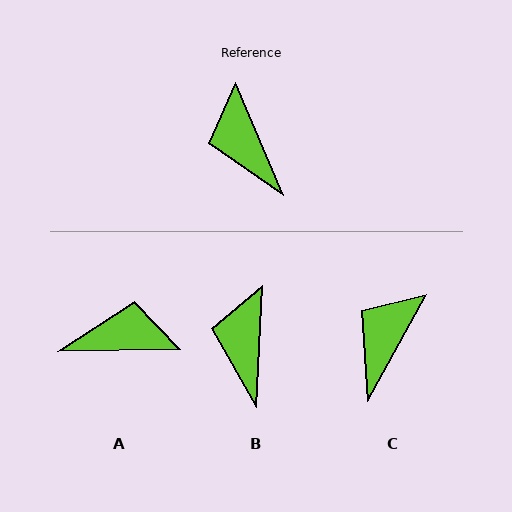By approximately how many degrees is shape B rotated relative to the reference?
Approximately 26 degrees clockwise.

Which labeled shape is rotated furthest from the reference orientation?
A, about 112 degrees away.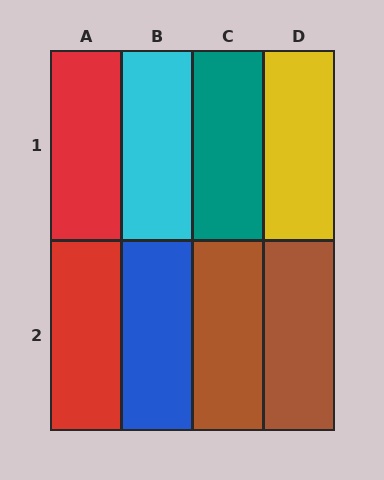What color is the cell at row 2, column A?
Red.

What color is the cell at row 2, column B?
Blue.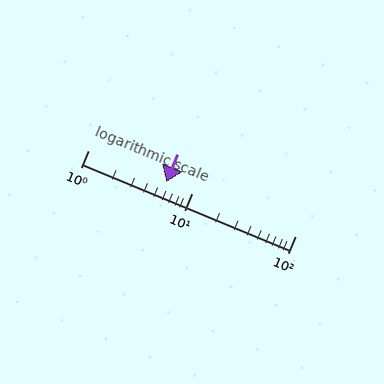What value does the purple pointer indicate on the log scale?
The pointer indicates approximately 5.7.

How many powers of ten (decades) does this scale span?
The scale spans 2 decades, from 1 to 100.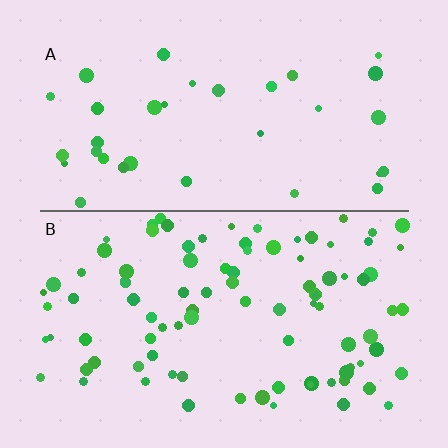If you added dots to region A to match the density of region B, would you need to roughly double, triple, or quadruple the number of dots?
Approximately triple.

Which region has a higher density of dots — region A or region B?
B (the bottom).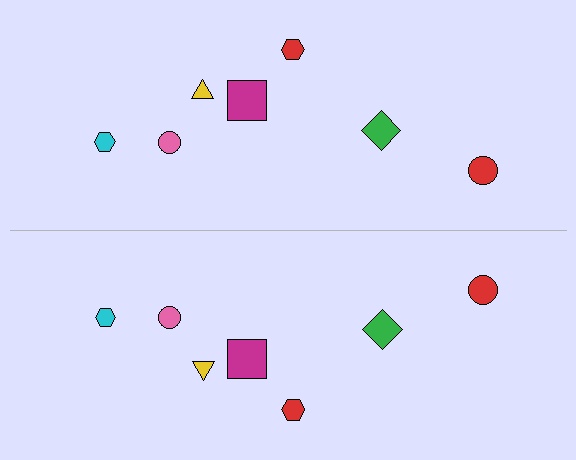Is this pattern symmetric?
Yes, this pattern has bilateral (reflection) symmetry.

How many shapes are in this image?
There are 14 shapes in this image.